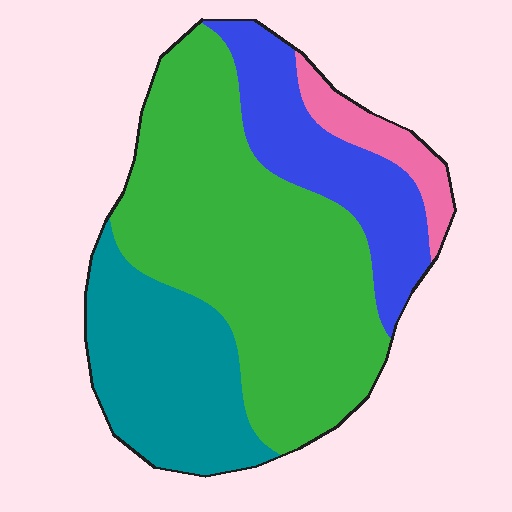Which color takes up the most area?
Green, at roughly 50%.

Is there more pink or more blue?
Blue.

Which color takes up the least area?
Pink, at roughly 5%.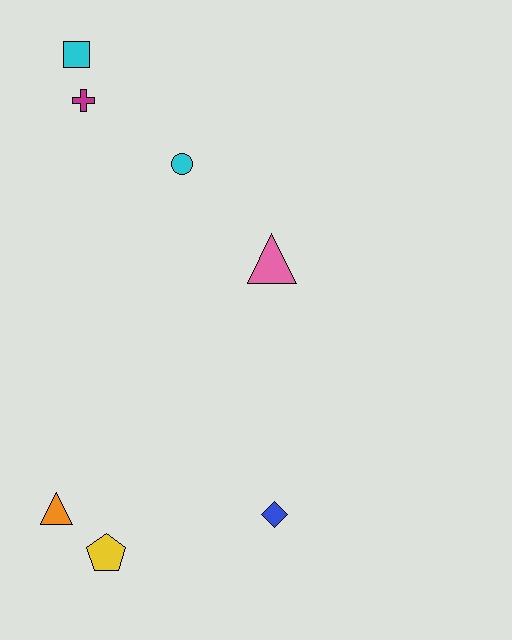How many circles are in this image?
There is 1 circle.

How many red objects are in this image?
There are no red objects.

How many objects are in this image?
There are 7 objects.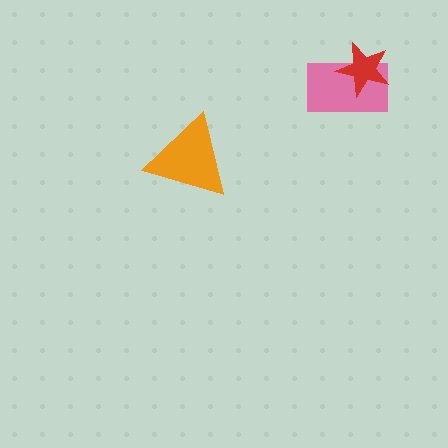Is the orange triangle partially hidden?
No, no other shape covers it.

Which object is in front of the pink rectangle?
The red star is in front of the pink rectangle.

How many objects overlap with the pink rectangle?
1 object overlaps with the pink rectangle.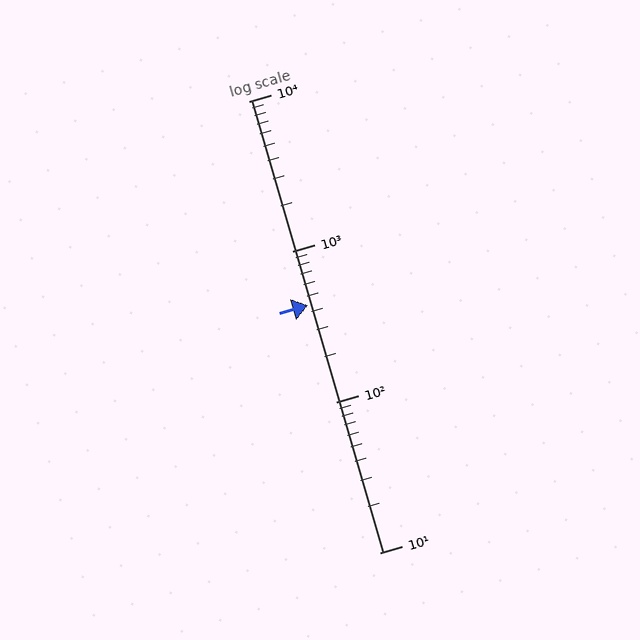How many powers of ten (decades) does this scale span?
The scale spans 3 decades, from 10 to 10000.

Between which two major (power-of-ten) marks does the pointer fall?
The pointer is between 100 and 1000.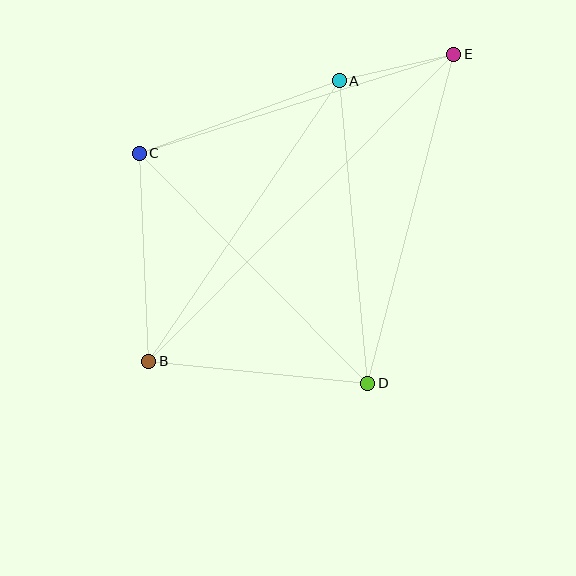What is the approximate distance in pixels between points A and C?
The distance between A and C is approximately 213 pixels.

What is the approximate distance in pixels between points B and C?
The distance between B and C is approximately 208 pixels.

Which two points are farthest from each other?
Points B and E are farthest from each other.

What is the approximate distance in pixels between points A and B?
The distance between A and B is approximately 339 pixels.